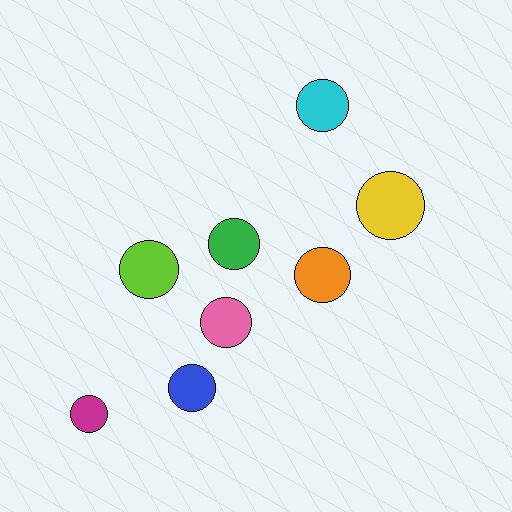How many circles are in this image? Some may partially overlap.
There are 8 circles.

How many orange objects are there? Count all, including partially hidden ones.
There is 1 orange object.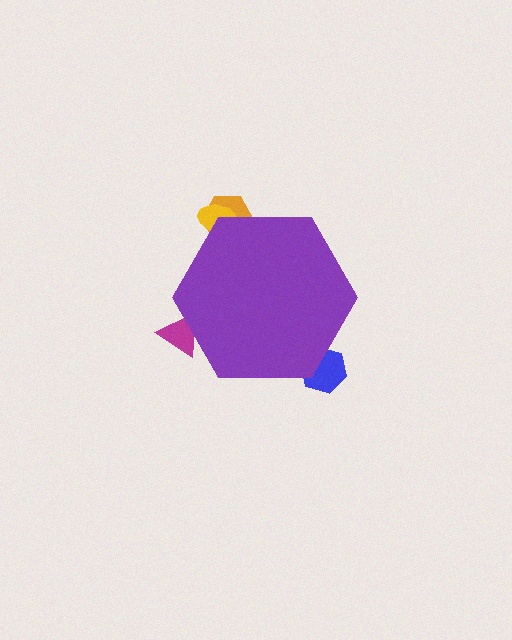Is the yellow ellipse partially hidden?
Yes, the yellow ellipse is partially hidden behind the purple hexagon.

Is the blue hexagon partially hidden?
Yes, the blue hexagon is partially hidden behind the purple hexagon.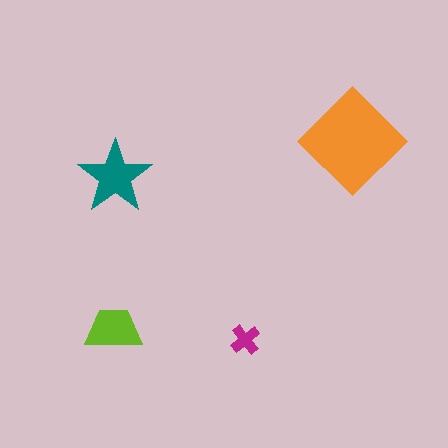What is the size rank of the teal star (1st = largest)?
2nd.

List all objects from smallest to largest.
The magenta cross, the lime trapezoid, the teal star, the orange diamond.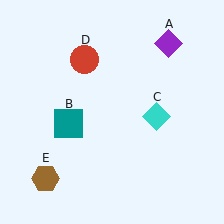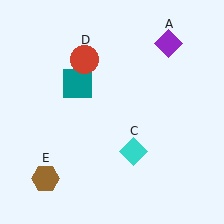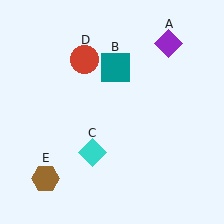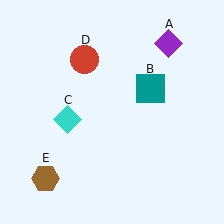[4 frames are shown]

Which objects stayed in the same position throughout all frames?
Purple diamond (object A) and red circle (object D) and brown hexagon (object E) remained stationary.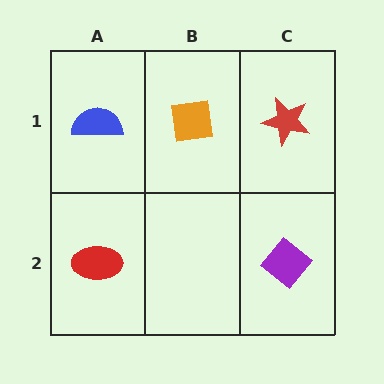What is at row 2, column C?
A purple diamond.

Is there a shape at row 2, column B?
No, that cell is empty.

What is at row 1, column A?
A blue semicircle.